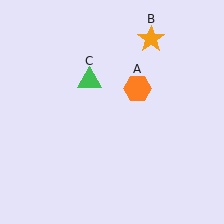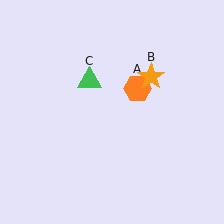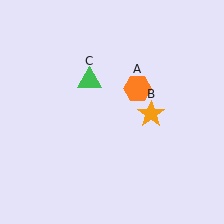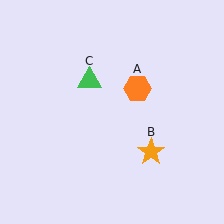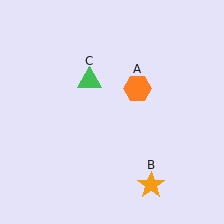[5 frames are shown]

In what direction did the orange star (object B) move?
The orange star (object B) moved down.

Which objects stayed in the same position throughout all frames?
Orange hexagon (object A) and green triangle (object C) remained stationary.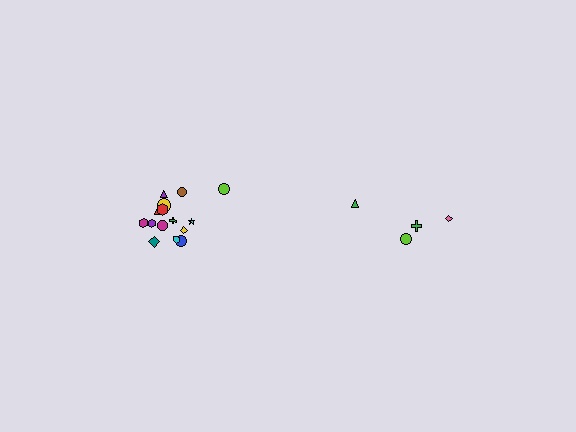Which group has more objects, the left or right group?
The left group.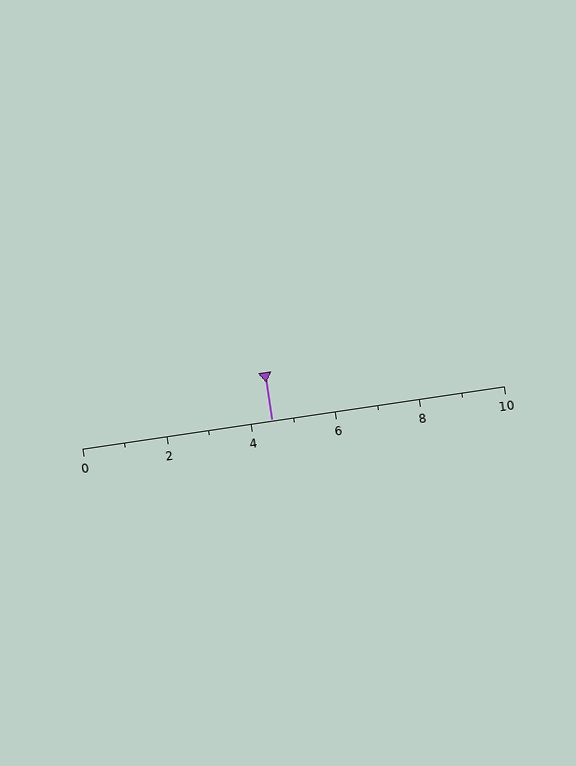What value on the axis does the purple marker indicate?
The marker indicates approximately 4.5.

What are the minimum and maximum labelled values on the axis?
The axis runs from 0 to 10.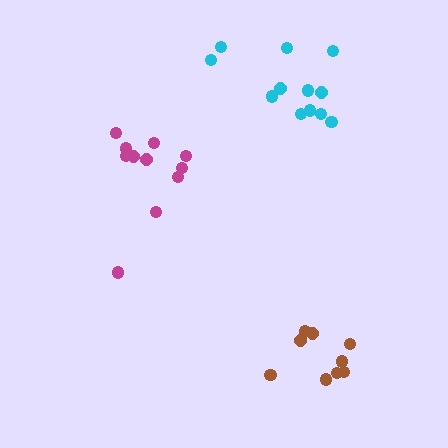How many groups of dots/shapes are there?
There are 3 groups.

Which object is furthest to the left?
The magenta cluster is leftmost.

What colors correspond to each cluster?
The clusters are colored: cyan, magenta, brown.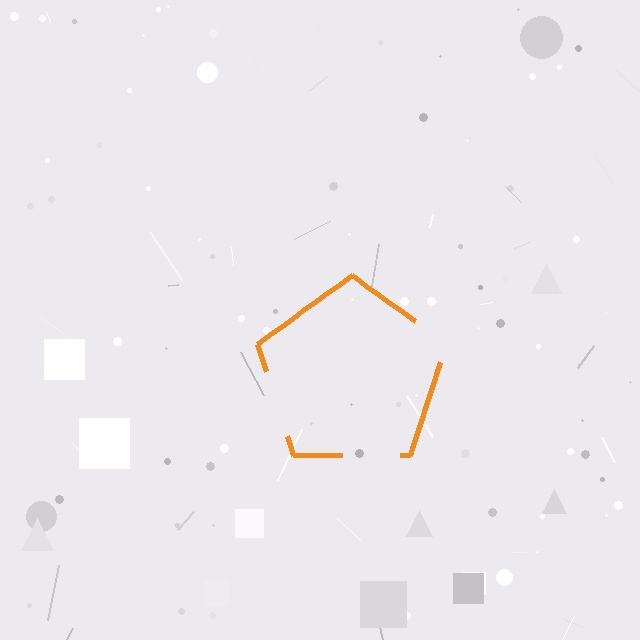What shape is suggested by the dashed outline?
The dashed outline suggests a pentagon.